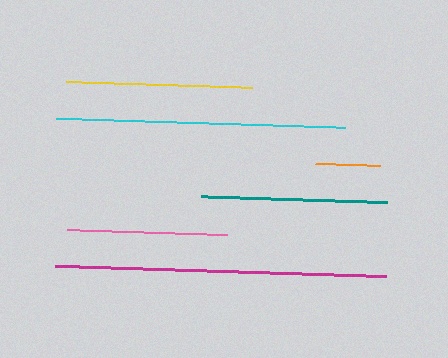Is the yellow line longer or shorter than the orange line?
The yellow line is longer than the orange line.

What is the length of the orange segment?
The orange segment is approximately 65 pixels long.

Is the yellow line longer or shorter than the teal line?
The teal line is longer than the yellow line.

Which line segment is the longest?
The magenta line is the longest at approximately 331 pixels.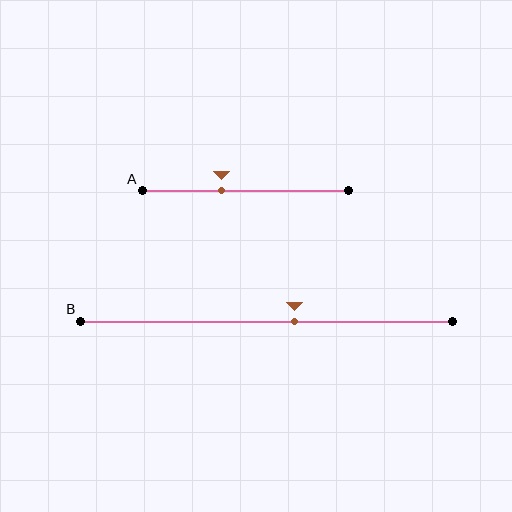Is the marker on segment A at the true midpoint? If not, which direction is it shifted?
No, the marker on segment A is shifted to the left by about 12% of the segment length.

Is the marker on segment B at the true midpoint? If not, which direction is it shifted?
No, the marker on segment B is shifted to the right by about 8% of the segment length.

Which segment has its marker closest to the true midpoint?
Segment B has its marker closest to the true midpoint.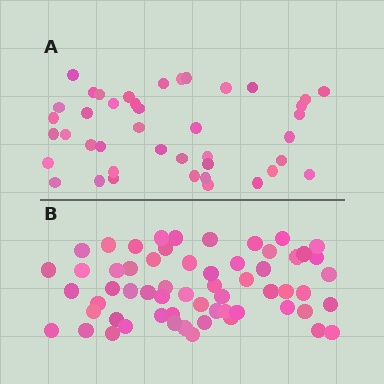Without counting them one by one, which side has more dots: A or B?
Region B (the bottom region) has more dots.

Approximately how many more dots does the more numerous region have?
Region B has approximately 20 more dots than region A.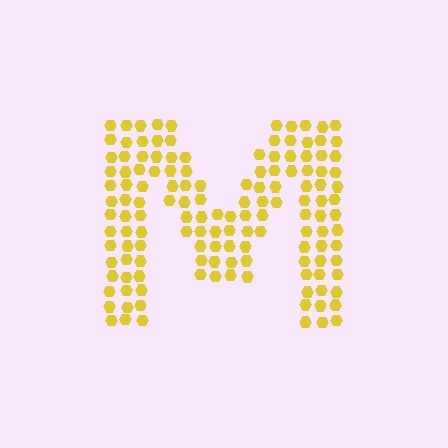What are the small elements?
The small elements are hexagons.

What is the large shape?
The large shape is the letter M.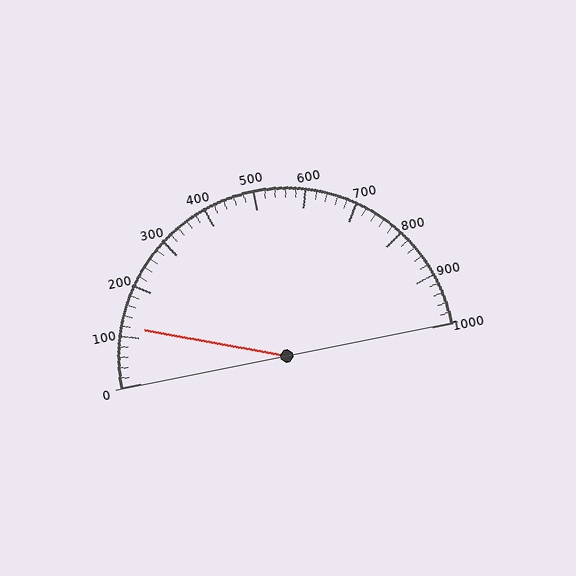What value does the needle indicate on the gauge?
The needle indicates approximately 120.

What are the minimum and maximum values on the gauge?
The gauge ranges from 0 to 1000.